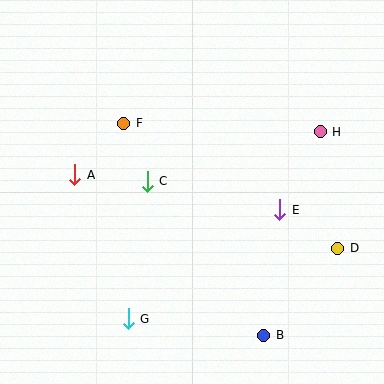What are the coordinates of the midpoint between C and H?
The midpoint between C and H is at (234, 157).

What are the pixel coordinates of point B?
Point B is at (264, 335).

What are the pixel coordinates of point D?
Point D is at (338, 248).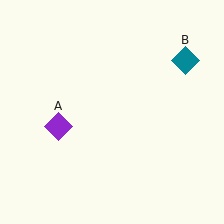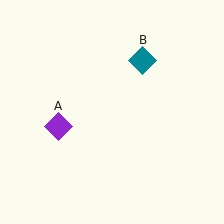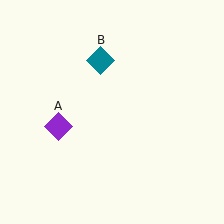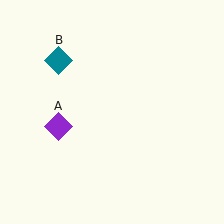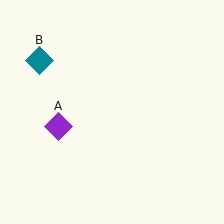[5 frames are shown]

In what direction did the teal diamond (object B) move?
The teal diamond (object B) moved left.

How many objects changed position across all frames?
1 object changed position: teal diamond (object B).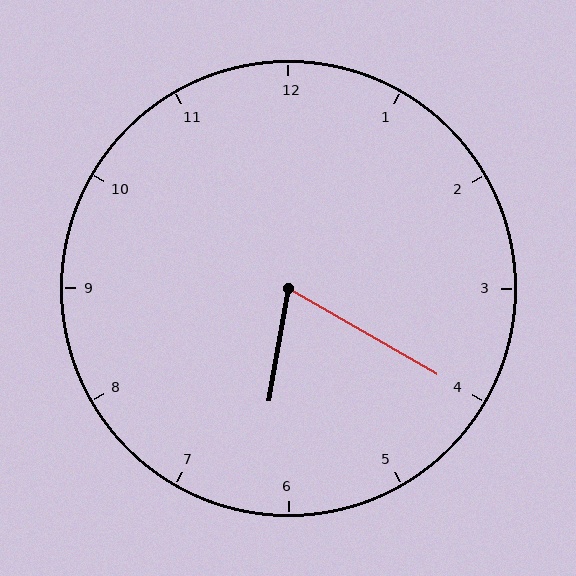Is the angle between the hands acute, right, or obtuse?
It is acute.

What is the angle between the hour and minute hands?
Approximately 70 degrees.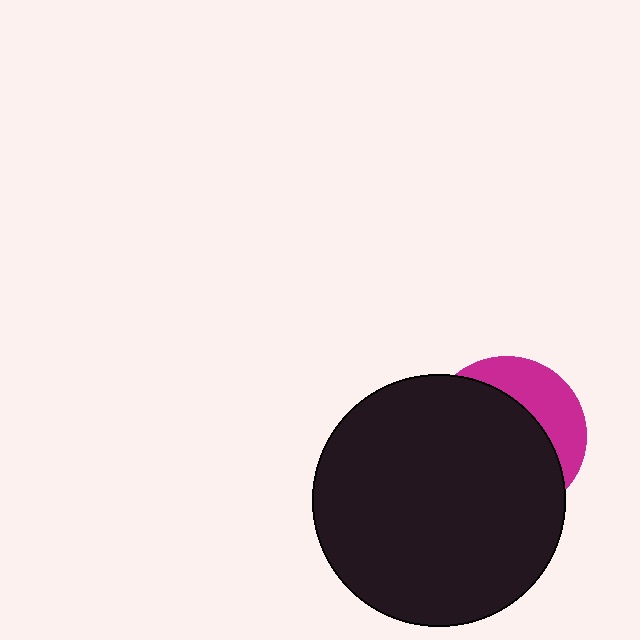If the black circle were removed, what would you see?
You would see the complete magenta circle.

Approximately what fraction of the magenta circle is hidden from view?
Roughly 69% of the magenta circle is hidden behind the black circle.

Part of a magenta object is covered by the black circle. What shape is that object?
It is a circle.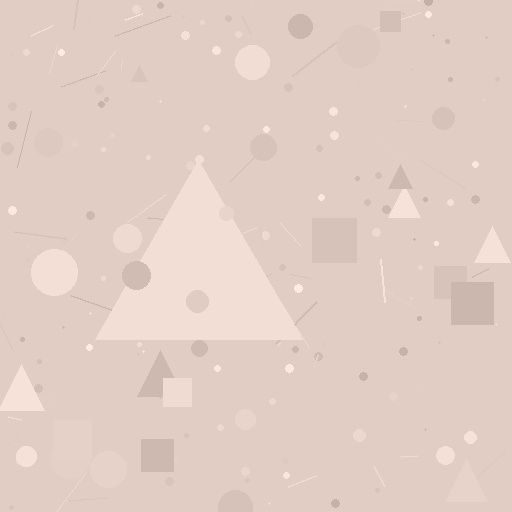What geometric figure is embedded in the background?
A triangle is embedded in the background.